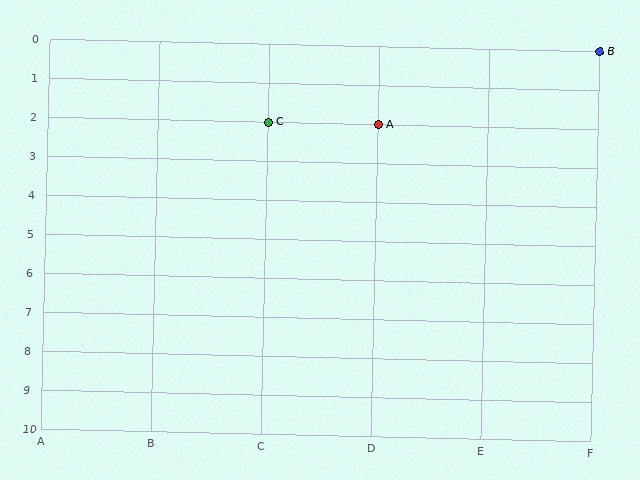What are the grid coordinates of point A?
Point A is at grid coordinates (D, 2).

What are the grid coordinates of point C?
Point C is at grid coordinates (C, 2).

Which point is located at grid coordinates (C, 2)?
Point C is at (C, 2).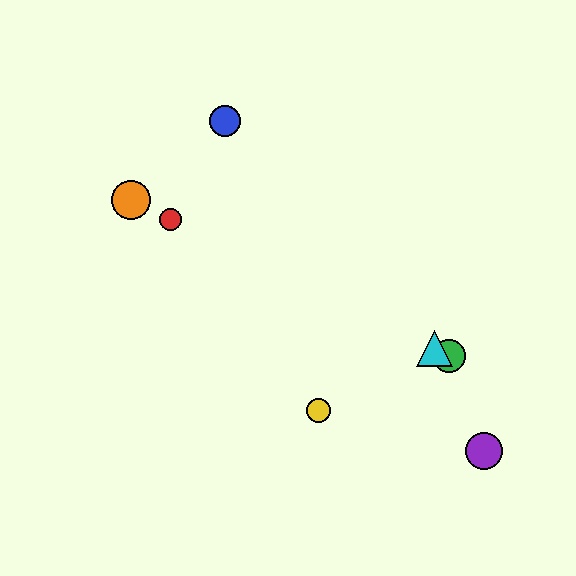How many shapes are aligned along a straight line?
4 shapes (the red circle, the green circle, the orange circle, the cyan triangle) are aligned along a straight line.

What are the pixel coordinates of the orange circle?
The orange circle is at (131, 200).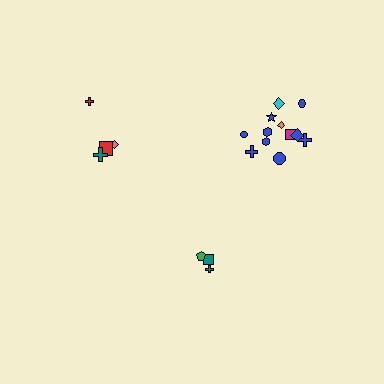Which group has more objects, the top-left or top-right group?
The top-right group.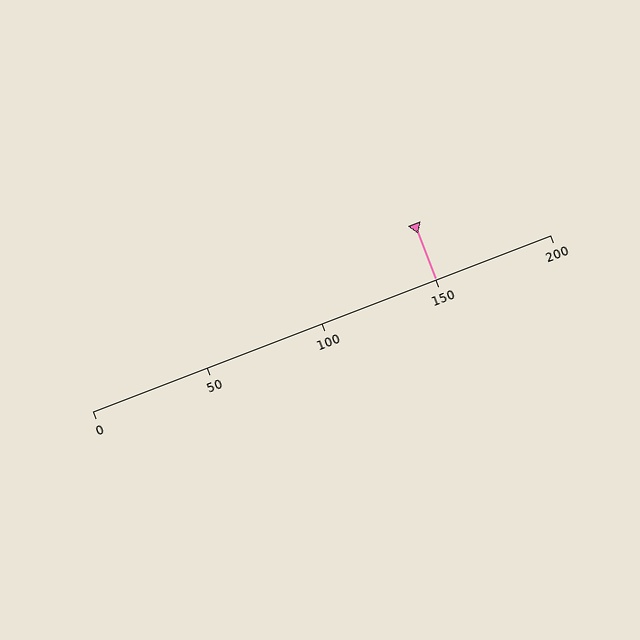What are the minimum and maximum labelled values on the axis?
The axis runs from 0 to 200.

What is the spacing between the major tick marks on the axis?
The major ticks are spaced 50 apart.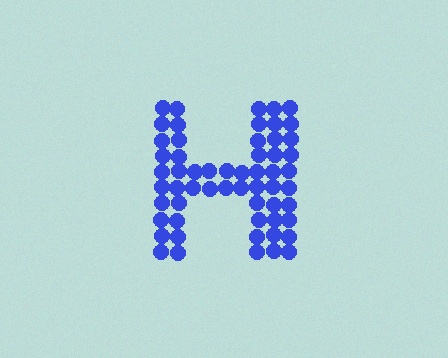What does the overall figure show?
The overall figure shows the letter H.